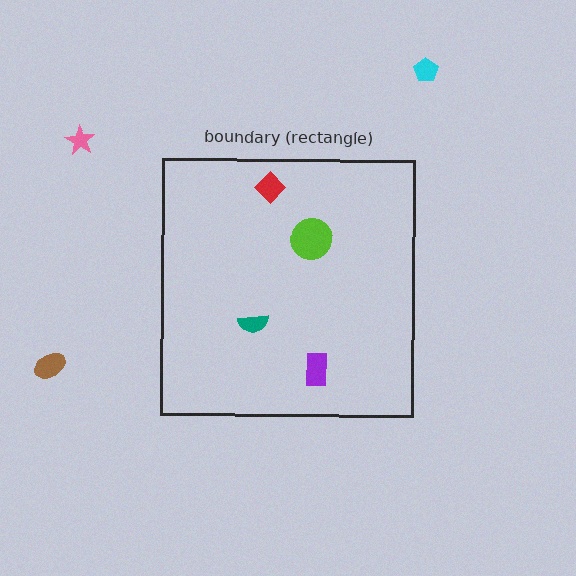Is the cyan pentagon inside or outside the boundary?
Outside.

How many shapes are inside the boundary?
4 inside, 3 outside.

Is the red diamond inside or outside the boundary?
Inside.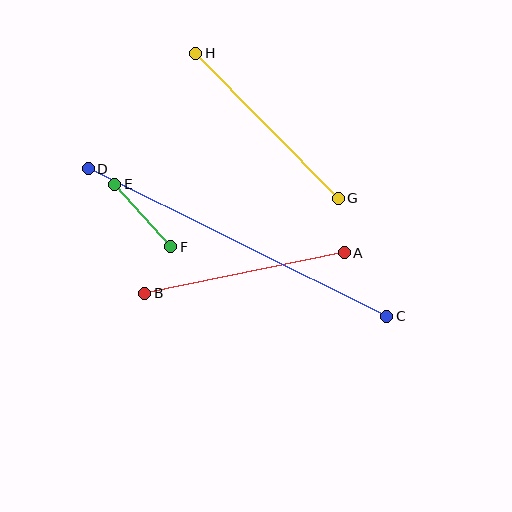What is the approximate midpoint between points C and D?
The midpoint is at approximately (238, 243) pixels.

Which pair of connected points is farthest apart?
Points C and D are farthest apart.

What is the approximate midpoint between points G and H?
The midpoint is at approximately (267, 126) pixels.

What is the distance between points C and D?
The distance is approximately 333 pixels.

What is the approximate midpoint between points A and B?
The midpoint is at approximately (244, 273) pixels.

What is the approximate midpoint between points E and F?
The midpoint is at approximately (143, 215) pixels.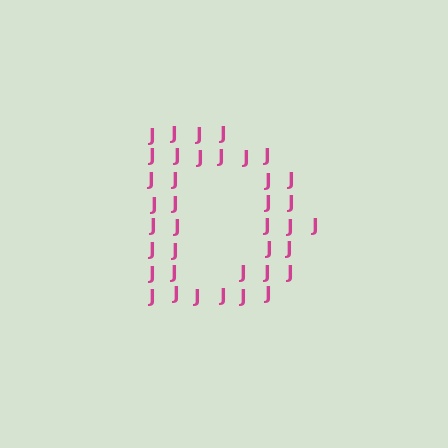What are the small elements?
The small elements are letter J's.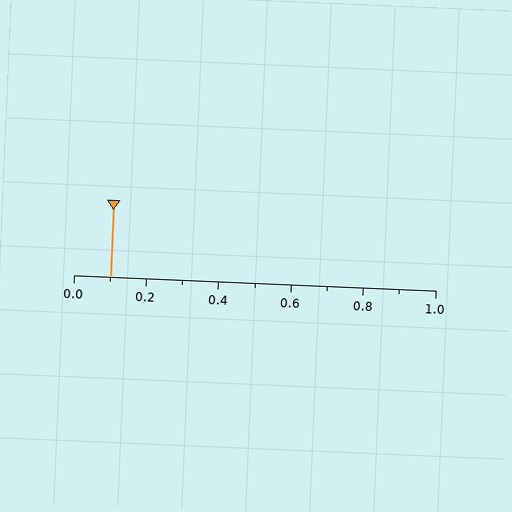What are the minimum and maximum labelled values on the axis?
The axis runs from 0.0 to 1.0.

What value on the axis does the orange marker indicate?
The marker indicates approximately 0.1.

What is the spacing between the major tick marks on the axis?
The major ticks are spaced 0.2 apart.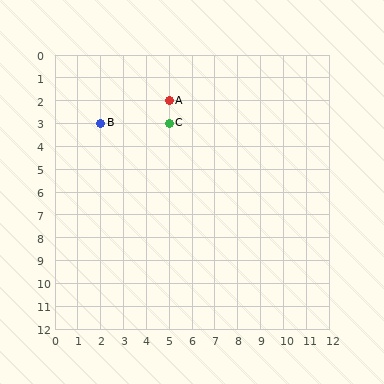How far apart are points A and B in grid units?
Points A and B are 3 columns and 1 row apart (about 3.2 grid units diagonally).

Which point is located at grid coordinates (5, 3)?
Point C is at (5, 3).